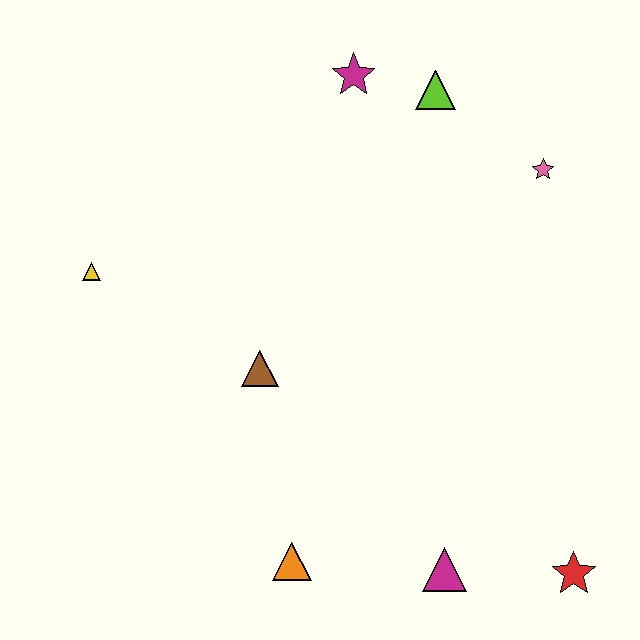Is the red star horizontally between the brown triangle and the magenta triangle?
No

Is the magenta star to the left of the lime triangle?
Yes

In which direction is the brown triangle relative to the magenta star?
The brown triangle is below the magenta star.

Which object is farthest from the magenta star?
The red star is farthest from the magenta star.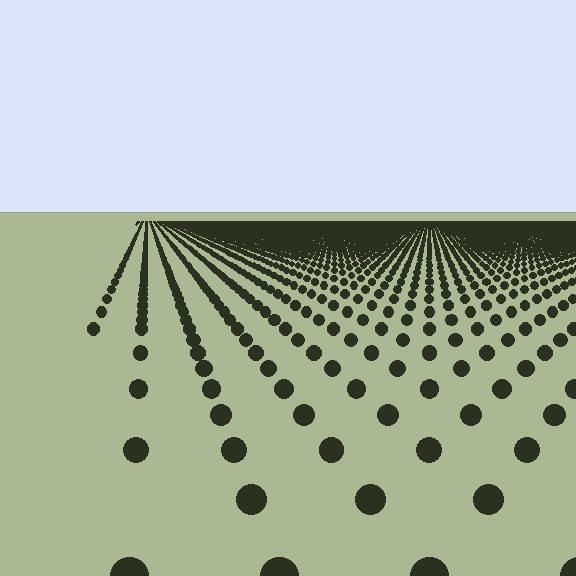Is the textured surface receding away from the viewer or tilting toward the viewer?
The surface is receding away from the viewer. Texture elements get smaller and denser toward the top.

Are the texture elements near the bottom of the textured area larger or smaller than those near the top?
Larger. Near the bottom, elements are closer to the viewer and appear at a bigger on-screen size.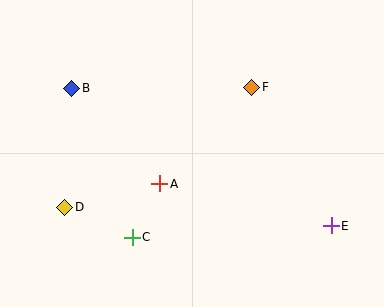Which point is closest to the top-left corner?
Point B is closest to the top-left corner.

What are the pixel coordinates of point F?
Point F is at (252, 87).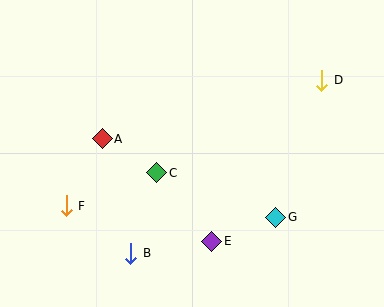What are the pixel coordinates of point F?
Point F is at (66, 206).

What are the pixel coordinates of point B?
Point B is at (131, 254).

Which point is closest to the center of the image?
Point C at (157, 173) is closest to the center.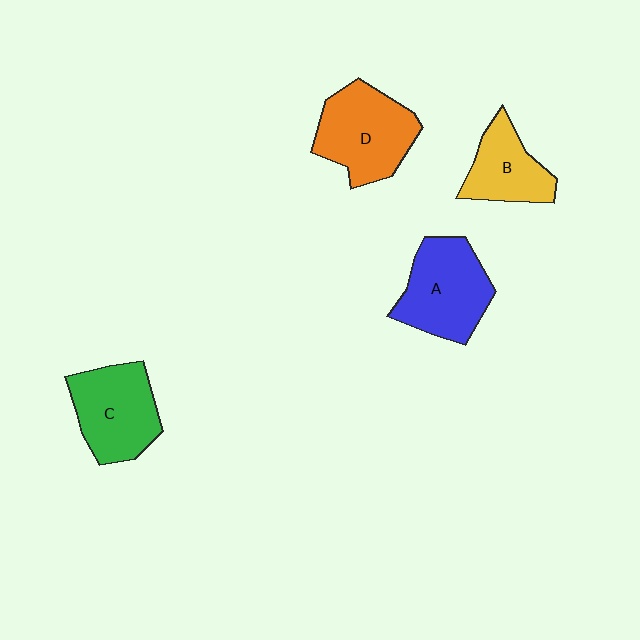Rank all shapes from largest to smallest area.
From largest to smallest: D (orange), A (blue), C (green), B (yellow).